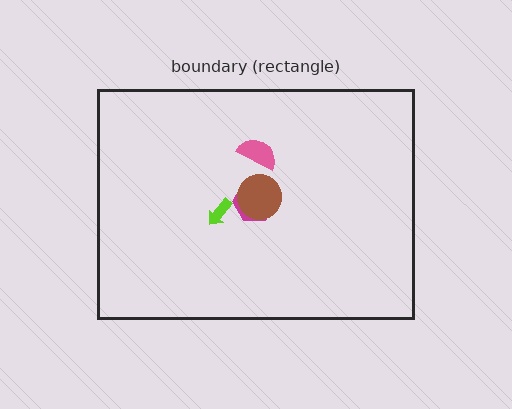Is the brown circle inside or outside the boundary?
Inside.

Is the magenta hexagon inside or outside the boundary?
Inside.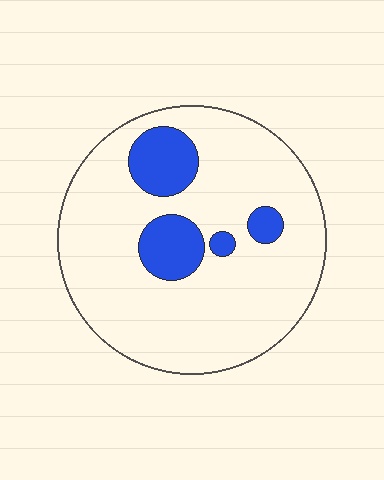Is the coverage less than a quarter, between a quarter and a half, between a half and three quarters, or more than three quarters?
Less than a quarter.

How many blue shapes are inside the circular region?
4.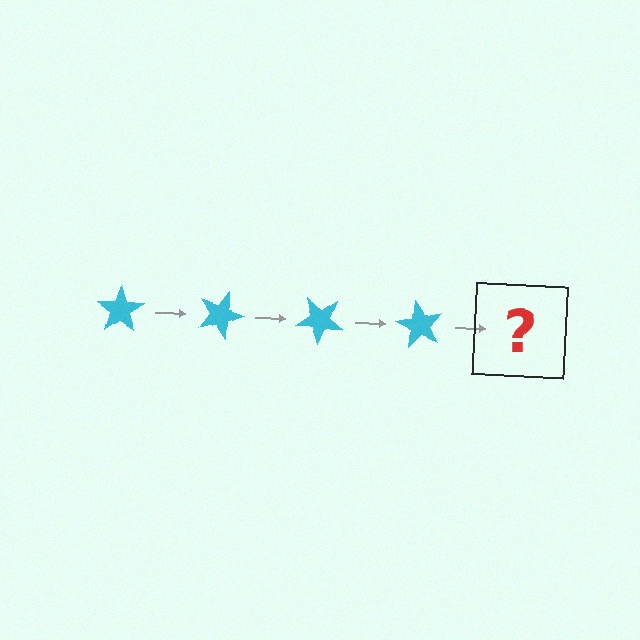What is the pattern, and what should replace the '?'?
The pattern is that the star rotates 20 degrees each step. The '?' should be a cyan star rotated 80 degrees.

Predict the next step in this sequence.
The next step is a cyan star rotated 80 degrees.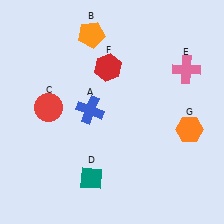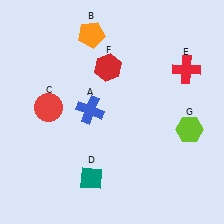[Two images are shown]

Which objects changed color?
E changed from pink to red. G changed from orange to lime.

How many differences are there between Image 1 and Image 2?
There are 2 differences between the two images.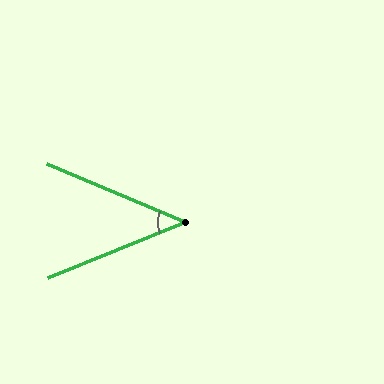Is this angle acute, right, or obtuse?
It is acute.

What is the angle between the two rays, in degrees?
Approximately 45 degrees.